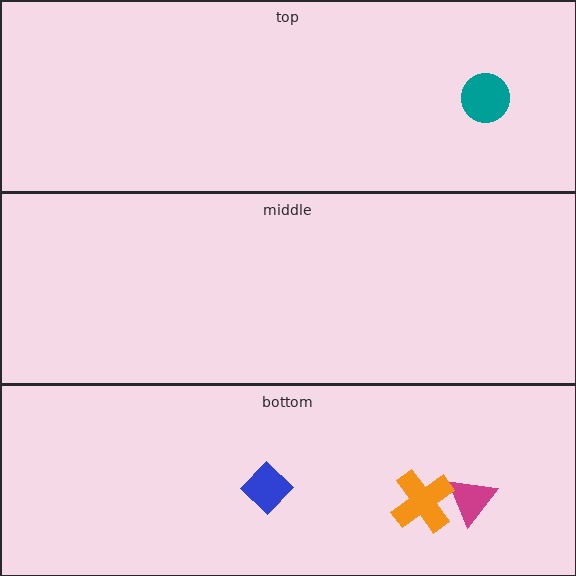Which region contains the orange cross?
The bottom region.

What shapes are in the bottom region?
The magenta triangle, the blue diamond, the orange cross.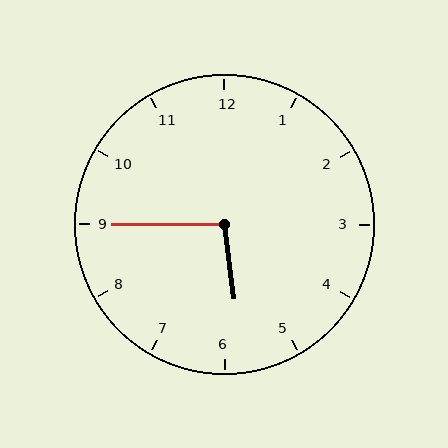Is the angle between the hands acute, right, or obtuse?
It is obtuse.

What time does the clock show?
5:45.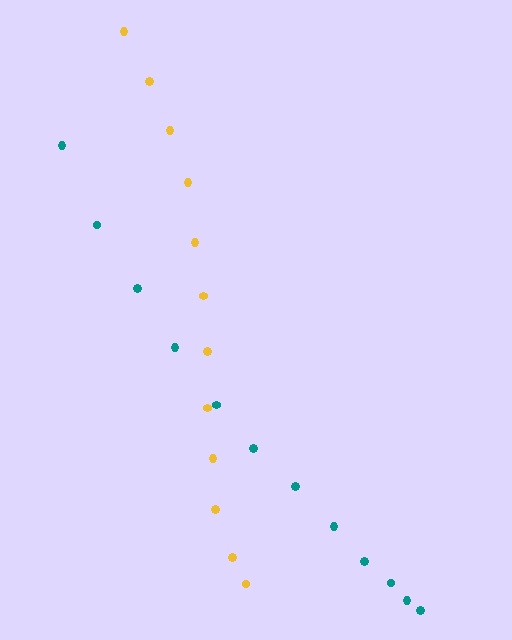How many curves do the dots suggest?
There are 2 distinct paths.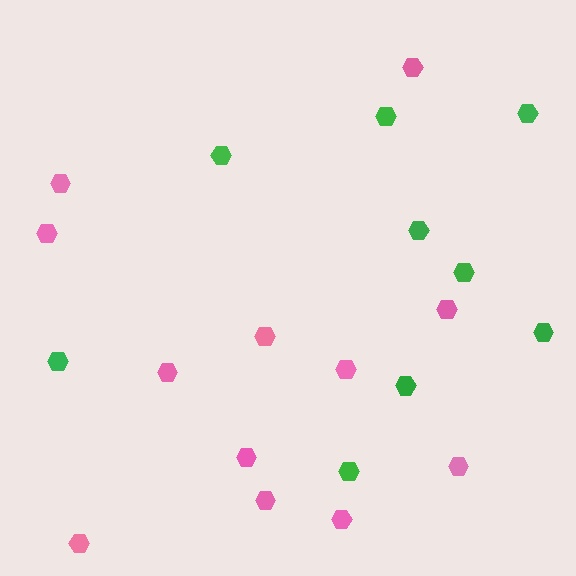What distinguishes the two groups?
There are 2 groups: one group of green hexagons (9) and one group of pink hexagons (12).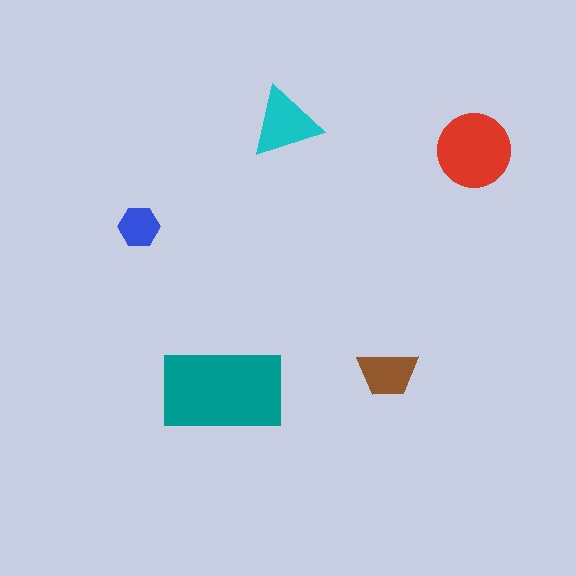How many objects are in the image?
There are 5 objects in the image.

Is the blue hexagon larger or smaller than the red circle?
Smaller.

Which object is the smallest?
The blue hexagon.